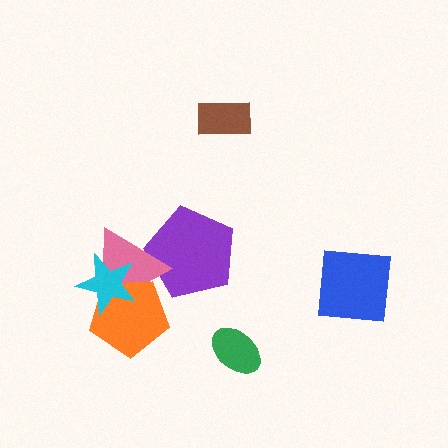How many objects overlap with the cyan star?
2 objects overlap with the cyan star.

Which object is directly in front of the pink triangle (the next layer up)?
The orange pentagon is directly in front of the pink triangle.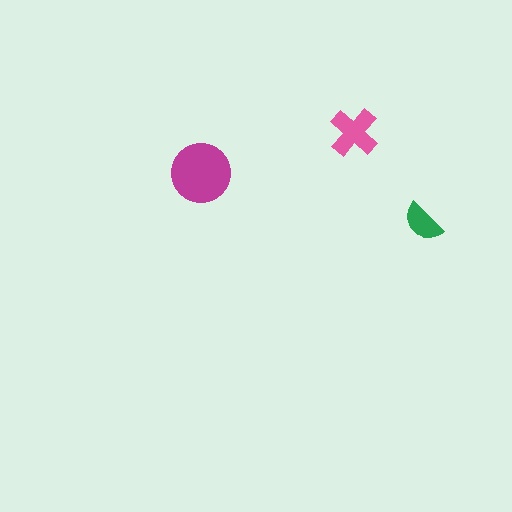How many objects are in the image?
There are 3 objects in the image.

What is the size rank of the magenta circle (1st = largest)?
1st.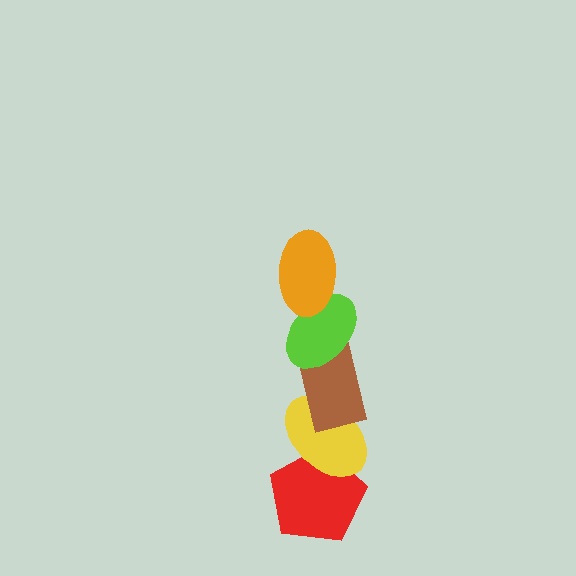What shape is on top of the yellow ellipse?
The brown rectangle is on top of the yellow ellipse.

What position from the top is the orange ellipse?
The orange ellipse is 1st from the top.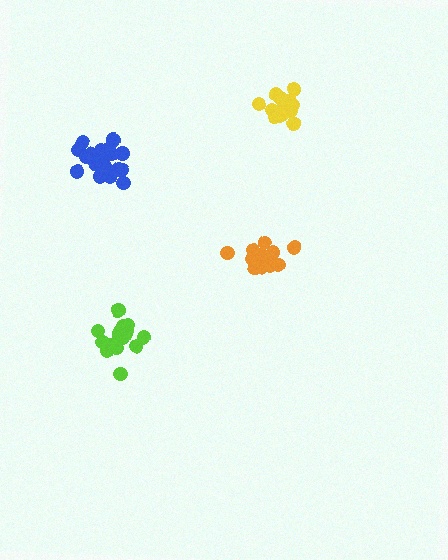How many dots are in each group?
Group 1: 20 dots, Group 2: 14 dots, Group 3: 19 dots, Group 4: 18 dots (71 total).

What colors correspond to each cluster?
The clusters are colored: blue, orange, yellow, lime.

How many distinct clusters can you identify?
There are 4 distinct clusters.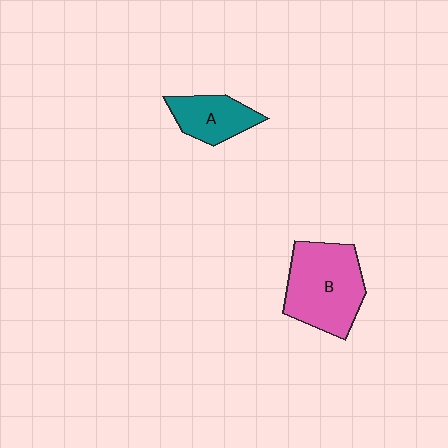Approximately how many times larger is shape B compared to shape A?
Approximately 1.8 times.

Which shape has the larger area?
Shape B (pink).